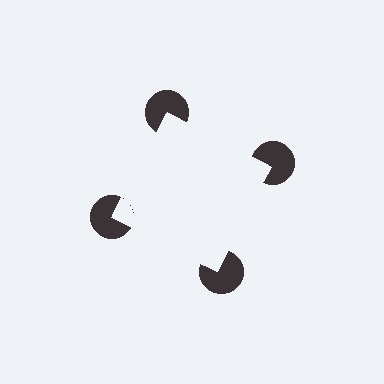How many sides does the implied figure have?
4 sides.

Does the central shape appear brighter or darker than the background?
It typically appears slightly brighter than the background, even though no actual brightness change is drawn.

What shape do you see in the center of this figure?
An illusory square — its edges are inferred from the aligned wedge cuts in the pac-man discs, not physically drawn.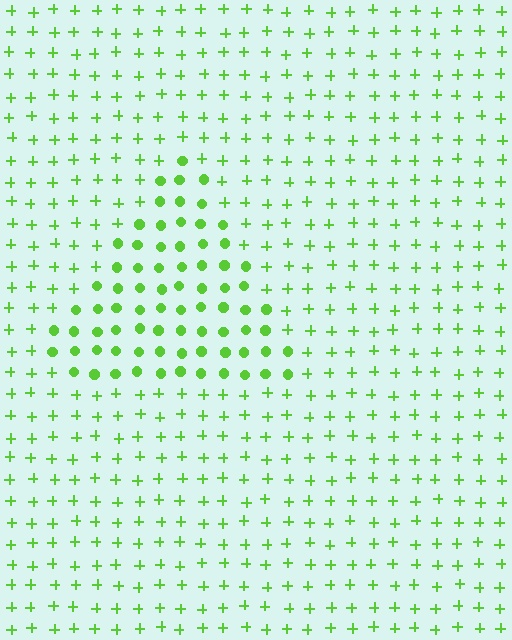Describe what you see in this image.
The image is filled with small lime elements arranged in a uniform grid. A triangle-shaped region contains circles, while the surrounding area contains plus signs. The boundary is defined purely by the change in element shape.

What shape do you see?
I see a triangle.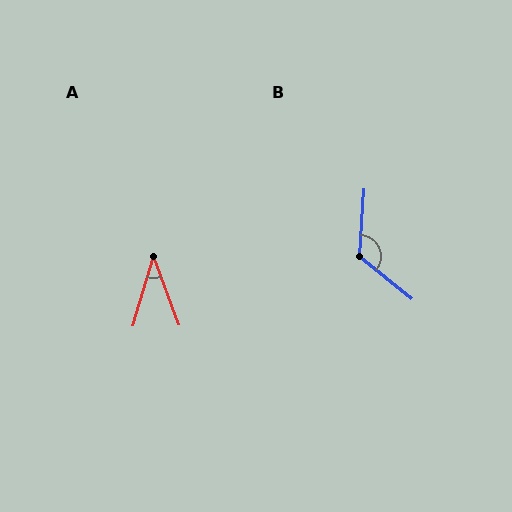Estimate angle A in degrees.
Approximately 37 degrees.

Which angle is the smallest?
A, at approximately 37 degrees.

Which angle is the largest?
B, at approximately 125 degrees.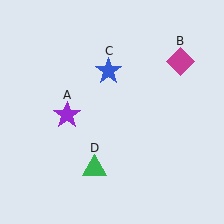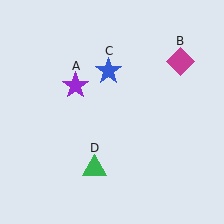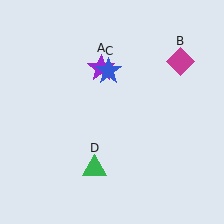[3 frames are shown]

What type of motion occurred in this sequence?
The purple star (object A) rotated clockwise around the center of the scene.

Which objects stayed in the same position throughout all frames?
Magenta diamond (object B) and blue star (object C) and green triangle (object D) remained stationary.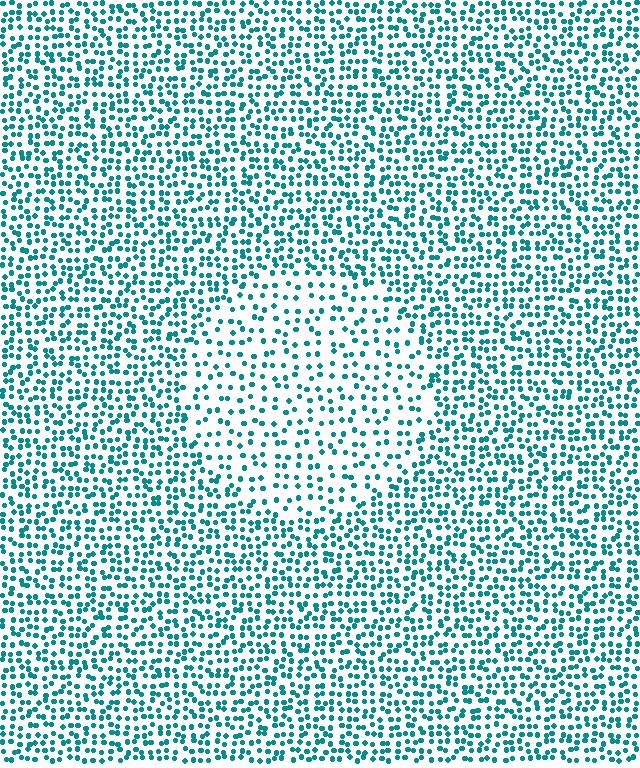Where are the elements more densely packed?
The elements are more densely packed outside the circle boundary.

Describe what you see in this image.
The image contains small teal elements arranged at two different densities. A circle-shaped region is visible where the elements are less densely packed than the surrounding area.